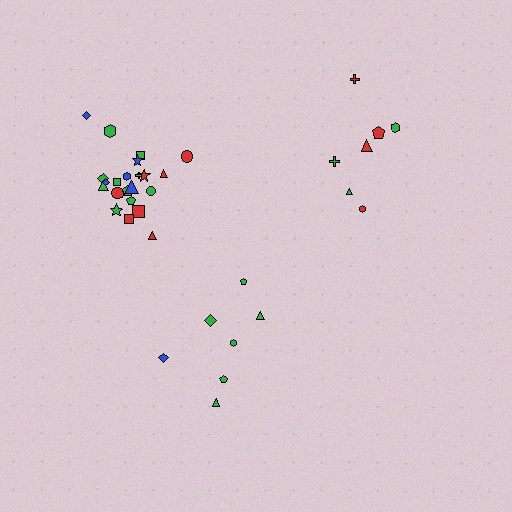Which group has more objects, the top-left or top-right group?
The top-left group.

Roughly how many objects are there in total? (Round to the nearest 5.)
Roughly 35 objects in total.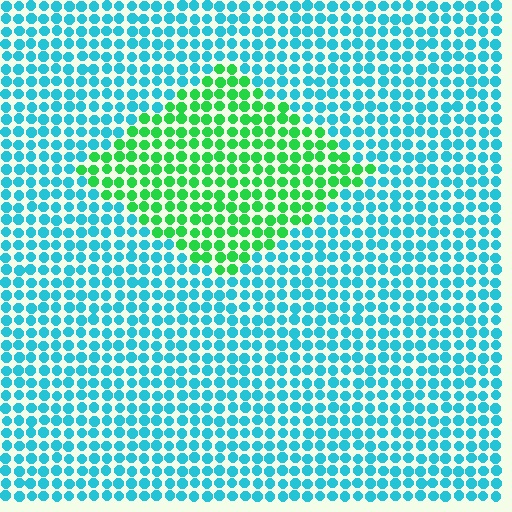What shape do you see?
I see a diamond.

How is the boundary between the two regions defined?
The boundary is defined purely by a slight shift in hue (about 56 degrees). Spacing, size, and orientation are identical on both sides.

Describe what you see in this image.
The image is filled with small cyan elements in a uniform arrangement. A diamond-shaped region is visible where the elements are tinted to a slightly different hue, forming a subtle color boundary.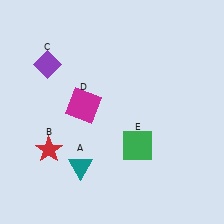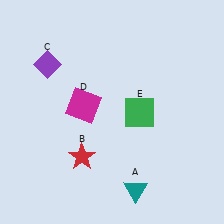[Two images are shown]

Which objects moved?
The objects that moved are: the teal triangle (A), the red star (B), the green square (E).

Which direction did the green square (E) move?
The green square (E) moved up.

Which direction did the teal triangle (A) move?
The teal triangle (A) moved right.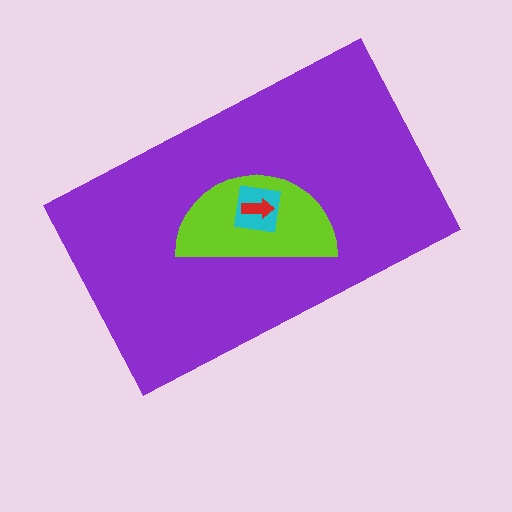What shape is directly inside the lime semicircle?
The cyan square.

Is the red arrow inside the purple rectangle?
Yes.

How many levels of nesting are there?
4.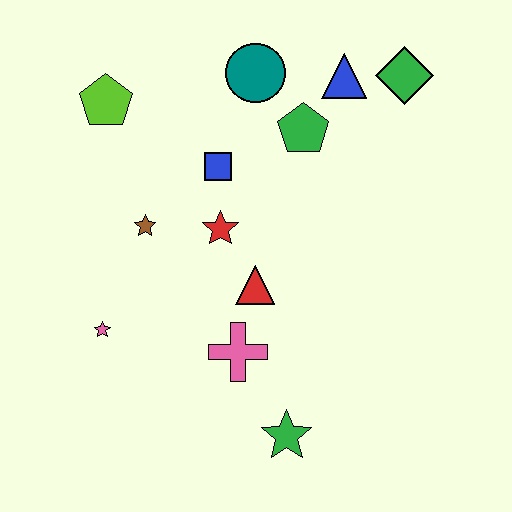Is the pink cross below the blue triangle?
Yes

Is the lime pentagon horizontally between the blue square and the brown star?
No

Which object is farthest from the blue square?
The green star is farthest from the blue square.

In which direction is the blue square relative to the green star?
The blue square is above the green star.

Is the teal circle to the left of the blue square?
No